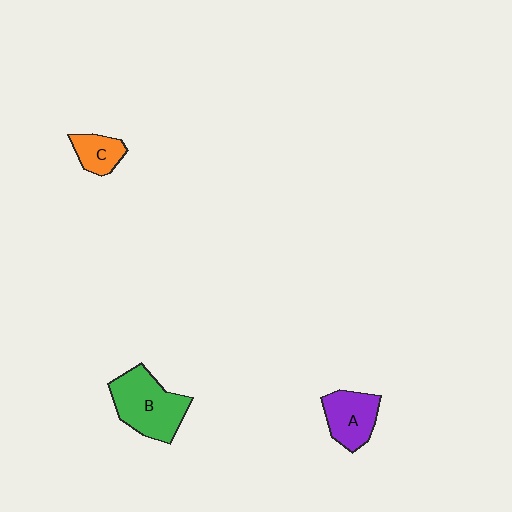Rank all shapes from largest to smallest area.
From largest to smallest: B (green), A (purple), C (orange).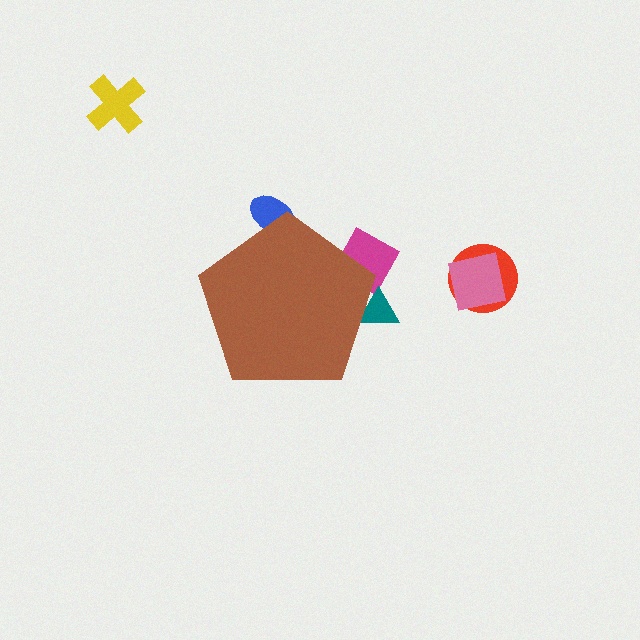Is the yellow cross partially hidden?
No, the yellow cross is fully visible.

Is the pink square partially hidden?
No, the pink square is fully visible.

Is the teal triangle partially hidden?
Yes, the teal triangle is partially hidden behind the brown pentagon.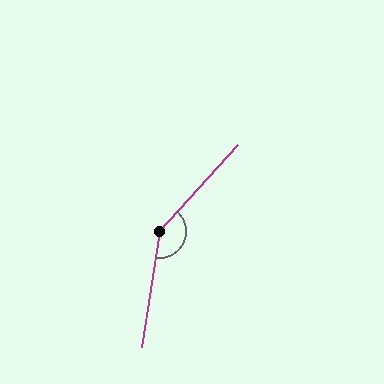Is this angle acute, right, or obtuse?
It is obtuse.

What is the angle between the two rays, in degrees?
Approximately 146 degrees.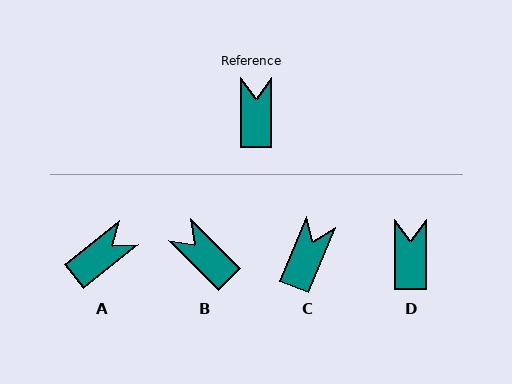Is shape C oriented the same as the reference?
No, it is off by about 22 degrees.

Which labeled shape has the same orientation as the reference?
D.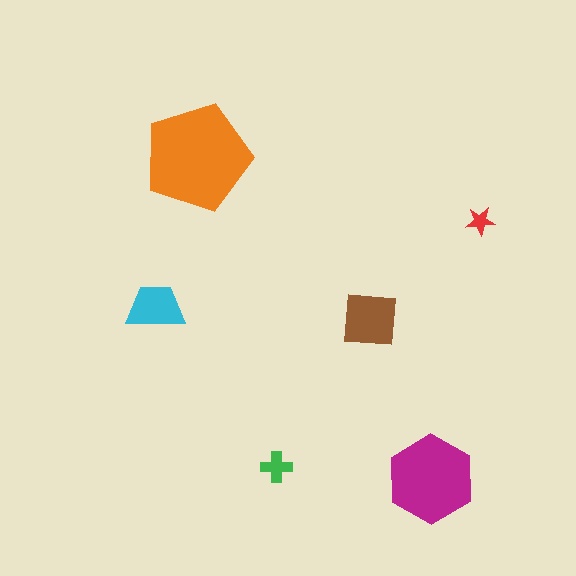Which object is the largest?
The orange pentagon.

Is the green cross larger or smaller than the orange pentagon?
Smaller.